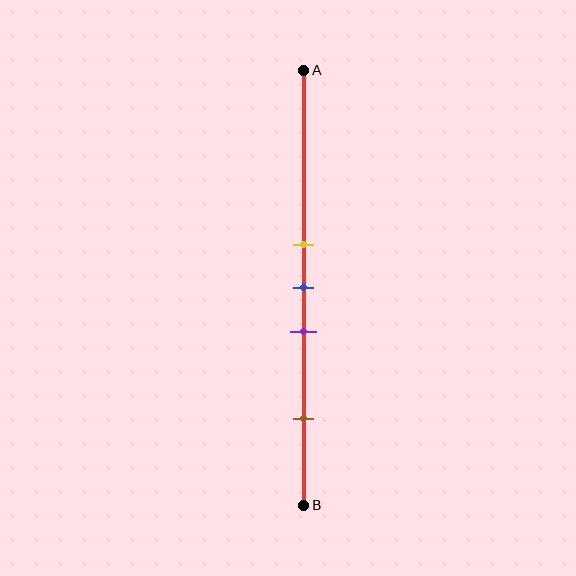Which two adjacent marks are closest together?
The yellow and blue marks are the closest adjacent pair.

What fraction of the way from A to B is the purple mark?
The purple mark is approximately 60% (0.6) of the way from A to B.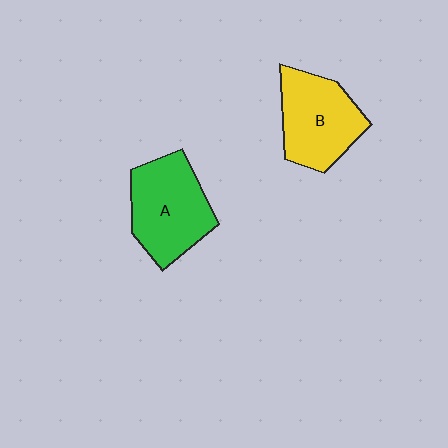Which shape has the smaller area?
Shape B (yellow).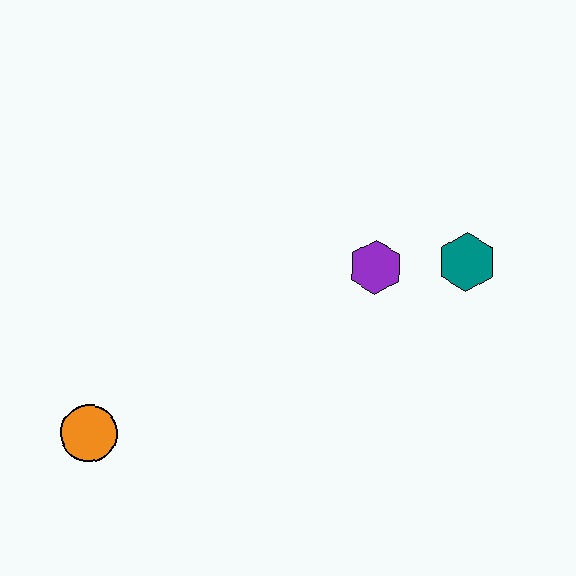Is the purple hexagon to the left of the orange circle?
No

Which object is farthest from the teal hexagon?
The orange circle is farthest from the teal hexagon.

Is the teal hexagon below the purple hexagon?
No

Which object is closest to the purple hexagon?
The teal hexagon is closest to the purple hexagon.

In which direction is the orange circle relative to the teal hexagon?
The orange circle is to the left of the teal hexagon.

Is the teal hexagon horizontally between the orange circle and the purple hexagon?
No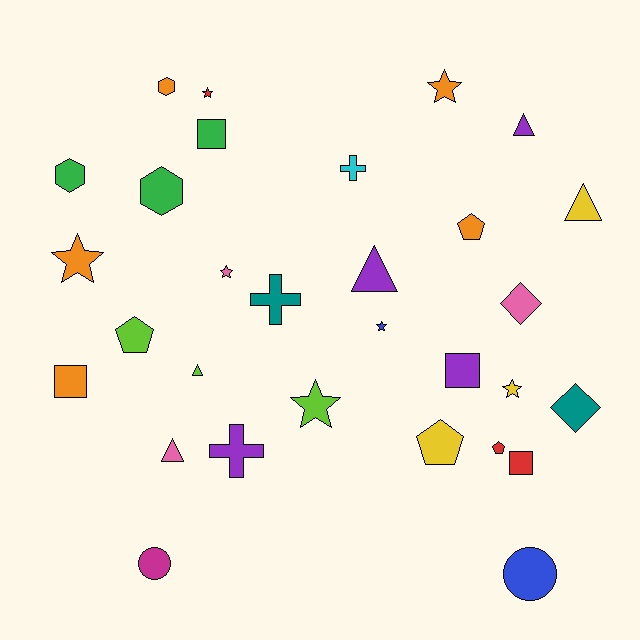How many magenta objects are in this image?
There is 1 magenta object.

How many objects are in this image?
There are 30 objects.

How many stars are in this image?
There are 7 stars.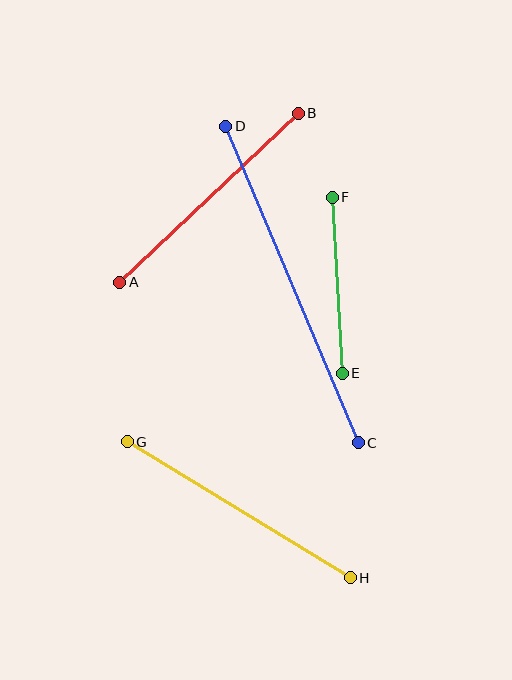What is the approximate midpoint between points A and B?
The midpoint is at approximately (209, 198) pixels.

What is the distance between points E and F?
The distance is approximately 176 pixels.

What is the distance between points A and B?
The distance is approximately 246 pixels.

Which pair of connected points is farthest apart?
Points C and D are farthest apart.